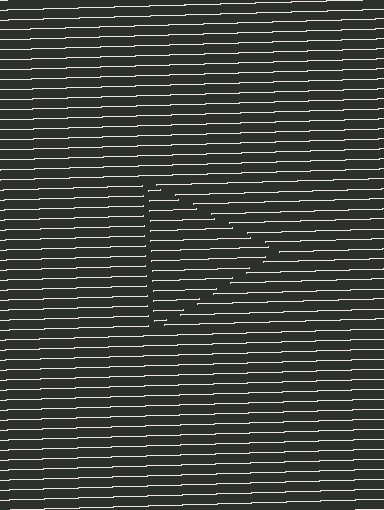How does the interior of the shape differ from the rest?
The interior of the shape contains the same grating, shifted by half a period — the contour is defined by the phase discontinuity where line-ends from the inner and outer gratings abut.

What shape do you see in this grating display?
An illusory triangle. The interior of the shape contains the same grating, shifted by half a period — the contour is defined by the phase discontinuity where line-ends from the inner and outer gratings abut.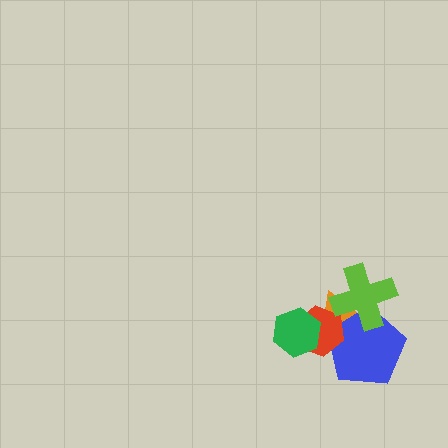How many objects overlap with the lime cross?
2 objects overlap with the lime cross.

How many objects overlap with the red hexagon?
3 objects overlap with the red hexagon.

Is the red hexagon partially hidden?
Yes, it is partially covered by another shape.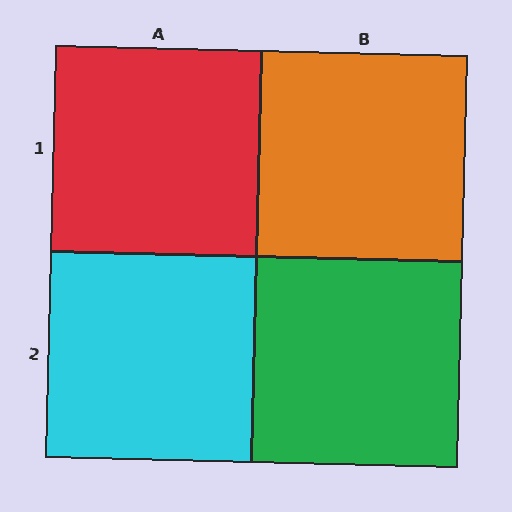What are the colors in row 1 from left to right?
Red, orange.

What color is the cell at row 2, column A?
Cyan.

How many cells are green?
1 cell is green.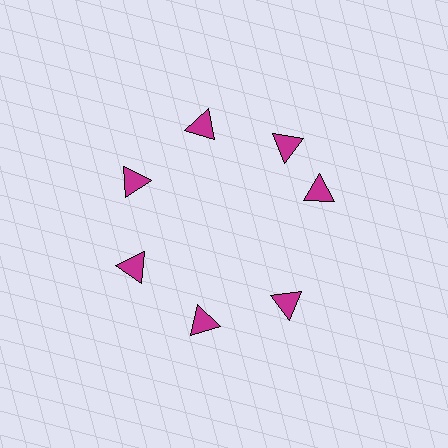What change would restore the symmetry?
The symmetry would be restored by rotating it back into even spacing with its neighbors so that all 7 triangles sit at equal angles and equal distance from the center.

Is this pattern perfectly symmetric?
No. The 7 magenta triangles are arranged in a ring, but one element near the 3 o'clock position is rotated out of alignment along the ring, breaking the 7-fold rotational symmetry.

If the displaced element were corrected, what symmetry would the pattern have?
It would have 7-fold rotational symmetry — the pattern would map onto itself every 51 degrees.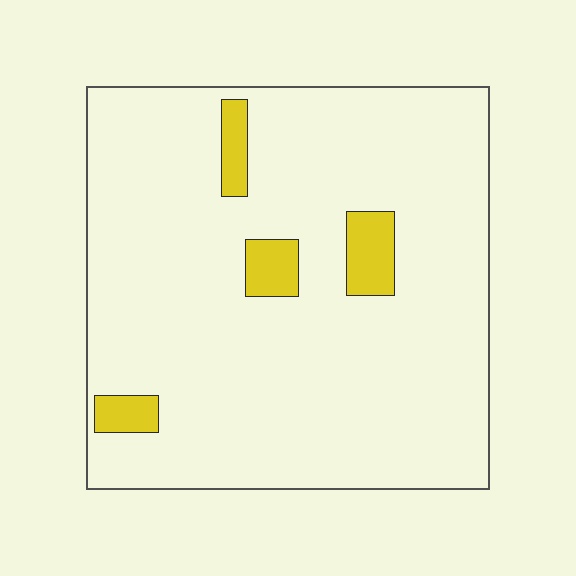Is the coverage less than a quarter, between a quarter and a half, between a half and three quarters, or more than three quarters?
Less than a quarter.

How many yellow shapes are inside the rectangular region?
4.